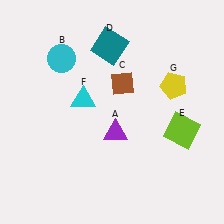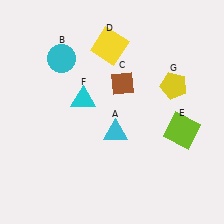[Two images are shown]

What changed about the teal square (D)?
In Image 1, D is teal. In Image 2, it changed to yellow.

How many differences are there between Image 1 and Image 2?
There are 2 differences between the two images.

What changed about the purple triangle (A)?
In Image 1, A is purple. In Image 2, it changed to cyan.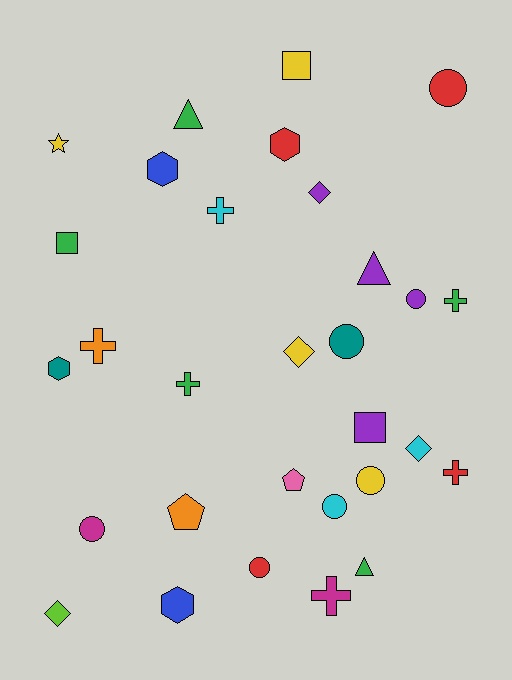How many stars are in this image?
There is 1 star.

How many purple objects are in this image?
There are 4 purple objects.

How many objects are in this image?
There are 30 objects.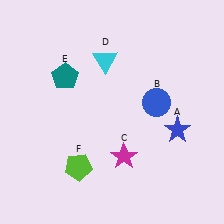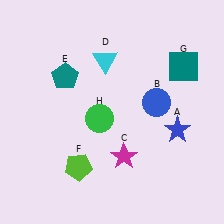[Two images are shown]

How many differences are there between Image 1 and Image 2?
There are 2 differences between the two images.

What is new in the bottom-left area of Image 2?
A green circle (H) was added in the bottom-left area of Image 2.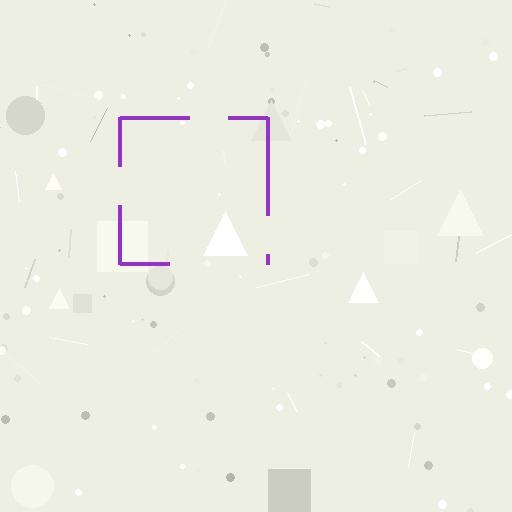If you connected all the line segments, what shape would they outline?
They would outline a square.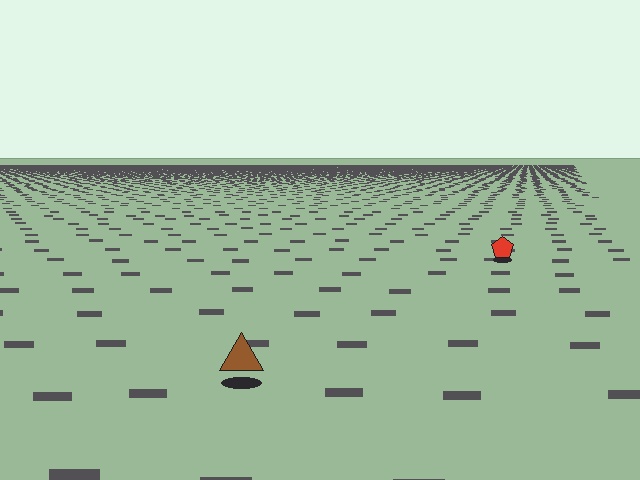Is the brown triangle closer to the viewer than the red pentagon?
Yes. The brown triangle is closer — you can tell from the texture gradient: the ground texture is coarser near it.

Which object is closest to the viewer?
The brown triangle is closest. The texture marks near it are larger and more spread out.